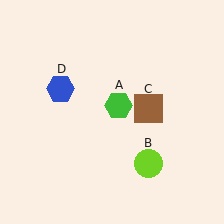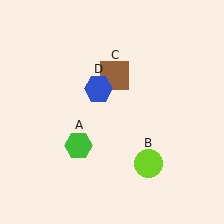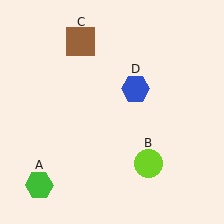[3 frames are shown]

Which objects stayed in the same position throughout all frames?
Lime circle (object B) remained stationary.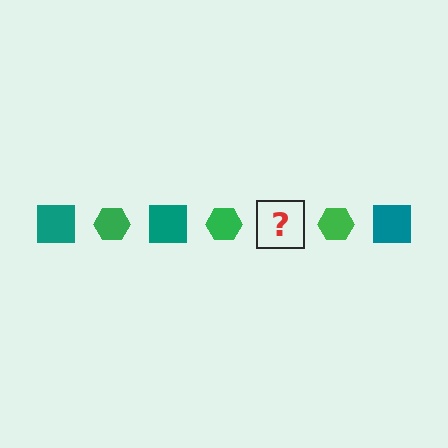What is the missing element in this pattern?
The missing element is a teal square.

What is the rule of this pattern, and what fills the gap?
The rule is that the pattern alternates between teal square and green hexagon. The gap should be filled with a teal square.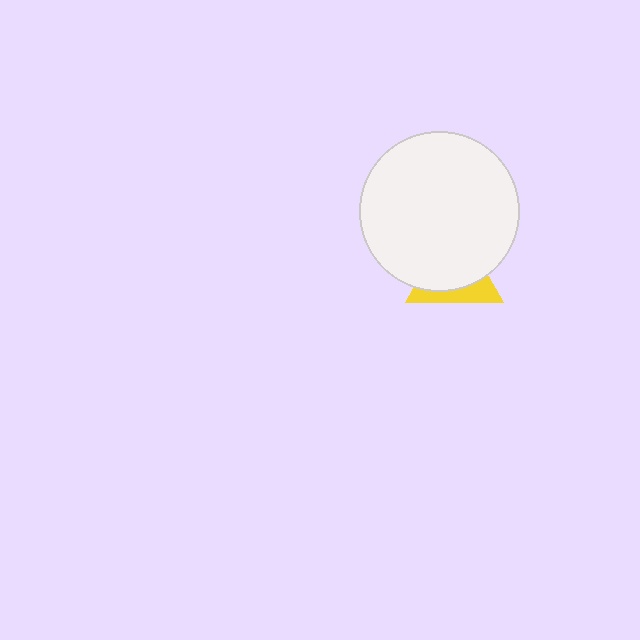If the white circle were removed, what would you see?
You would see the complete yellow triangle.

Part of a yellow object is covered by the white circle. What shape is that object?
It is a triangle.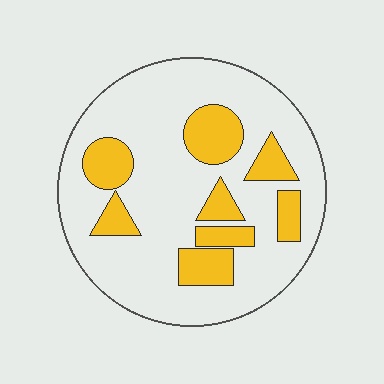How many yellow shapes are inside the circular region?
8.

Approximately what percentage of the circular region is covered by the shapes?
Approximately 25%.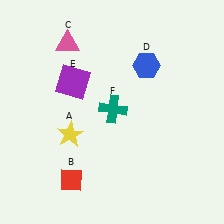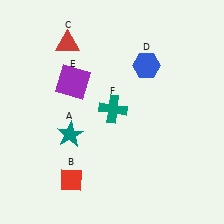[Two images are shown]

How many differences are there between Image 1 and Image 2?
There are 2 differences between the two images.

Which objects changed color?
A changed from yellow to teal. C changed from pink to red.